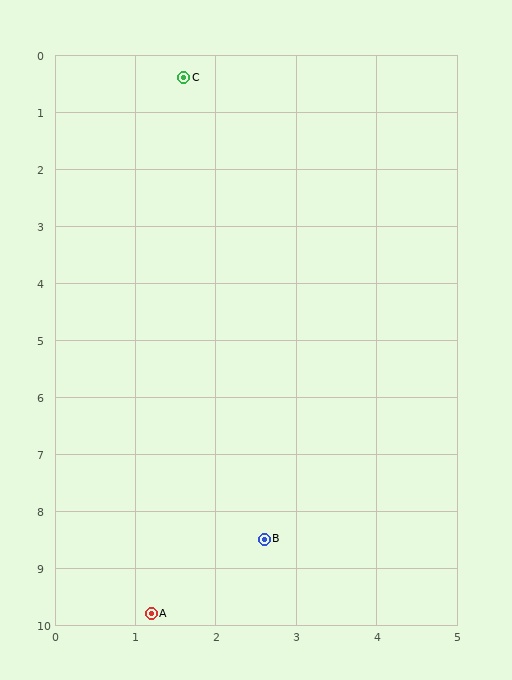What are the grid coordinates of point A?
Point A is at approximately (1.2, 9.8).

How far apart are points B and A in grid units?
Points B and A are about 1.9 grid units apart.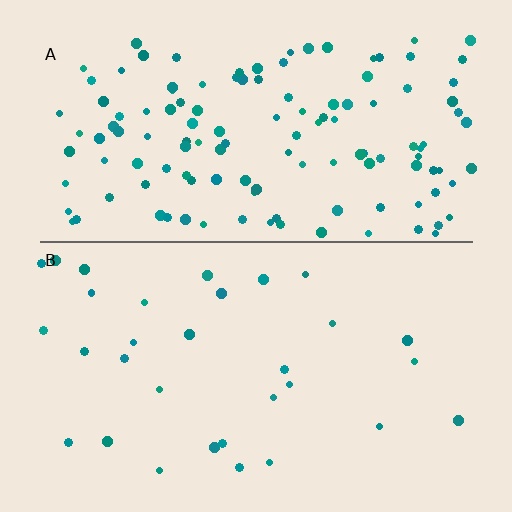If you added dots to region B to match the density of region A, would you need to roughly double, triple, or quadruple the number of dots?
Approximately quadruple.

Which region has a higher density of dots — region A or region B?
A (the top).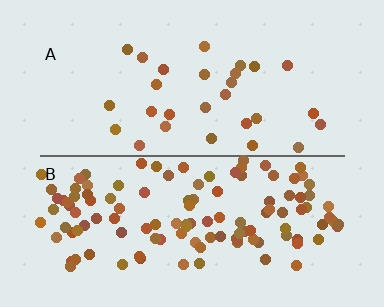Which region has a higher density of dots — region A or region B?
B (the bottom).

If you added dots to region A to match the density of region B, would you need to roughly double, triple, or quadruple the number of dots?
Approximately quadruple.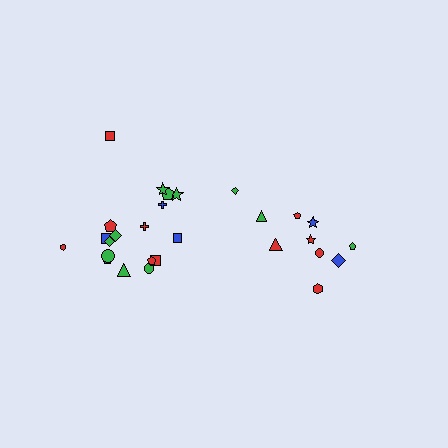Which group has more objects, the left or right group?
The left group.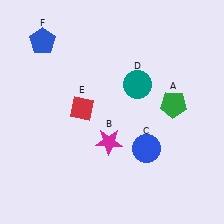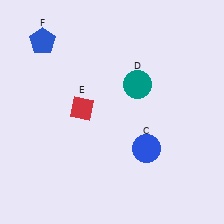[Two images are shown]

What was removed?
The magenta star (B), the green pentagon (A) were removed in Image 2.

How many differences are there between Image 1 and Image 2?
There are 2 differences between the two images.